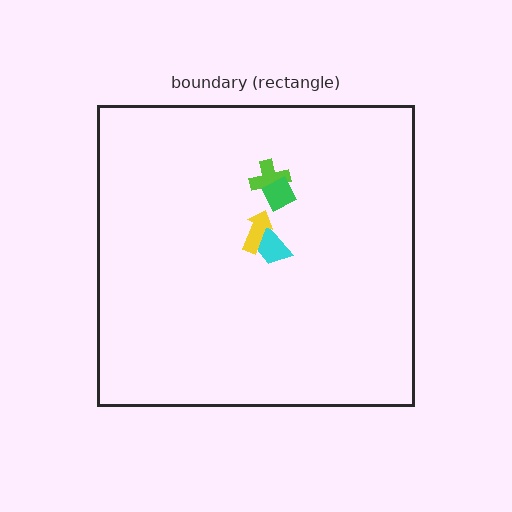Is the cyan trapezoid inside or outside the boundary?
Inside.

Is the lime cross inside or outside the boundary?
Inside.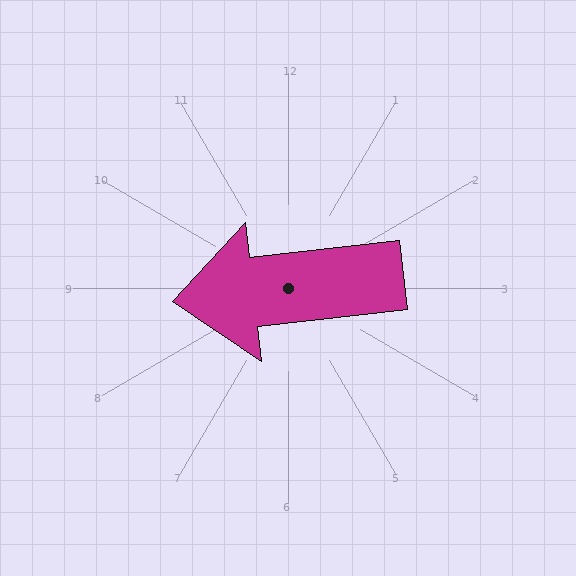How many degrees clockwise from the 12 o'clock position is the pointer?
Approximately 263 degrees.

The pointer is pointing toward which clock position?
Roughly 9 o'clock.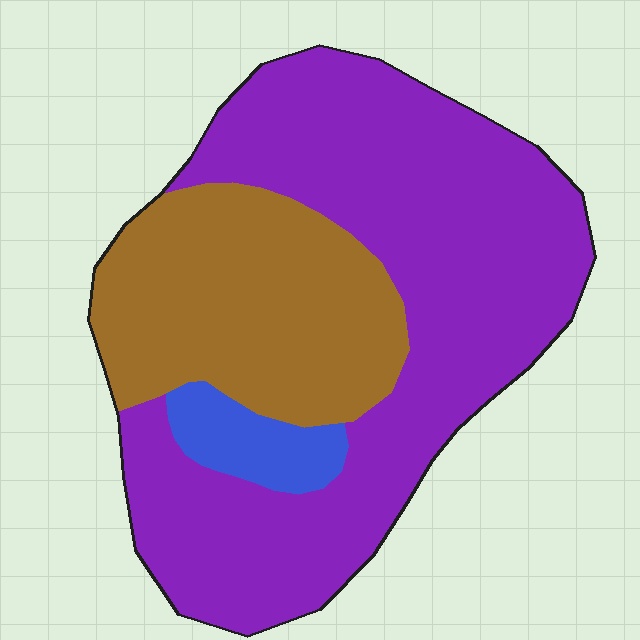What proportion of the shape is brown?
Brown covers around 30% of the shape.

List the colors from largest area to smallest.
From largest to smallest: purple, brown, blue.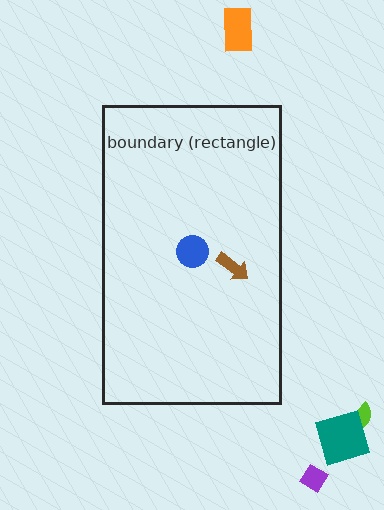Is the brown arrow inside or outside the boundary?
Inside.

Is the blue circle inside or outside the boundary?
Inside.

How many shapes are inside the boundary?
2 inside, 4 outside.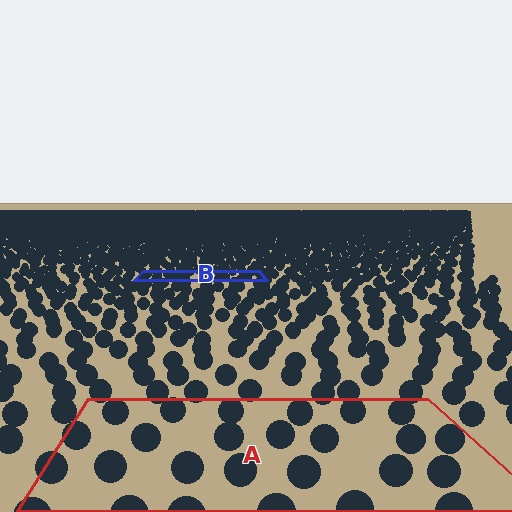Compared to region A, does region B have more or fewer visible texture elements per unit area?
Region B has more texture elements per unit area — they are packed more densely because it is farther away.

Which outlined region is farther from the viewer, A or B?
Region B is farther from the viewer — the texture elements inside it appear smaller and more densely packed.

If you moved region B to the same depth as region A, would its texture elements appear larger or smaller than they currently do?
They would appear larger. At a closer depth, the same texture elements are projected at a bigger on-screen size.